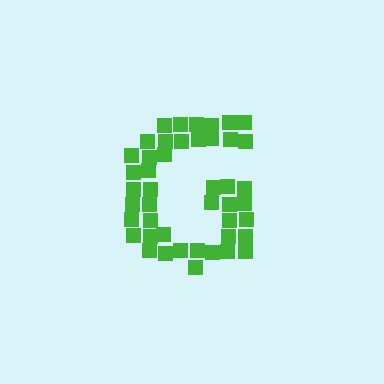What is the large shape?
The large shape is the letter G.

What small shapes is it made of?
It is made of small squares.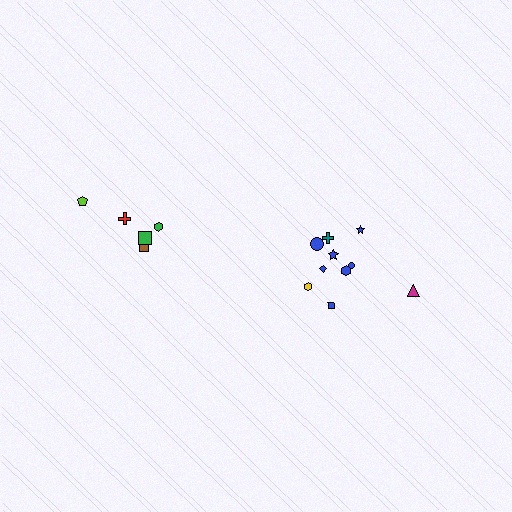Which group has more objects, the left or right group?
The right group.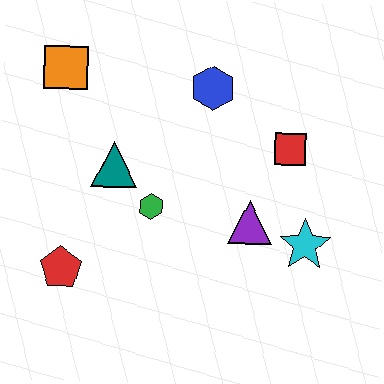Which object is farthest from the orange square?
The cyan star is farthest from the orange square.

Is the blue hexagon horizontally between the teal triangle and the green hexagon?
No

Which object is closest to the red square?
The purple triangle is closest to the red square.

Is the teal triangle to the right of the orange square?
Yes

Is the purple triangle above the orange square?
No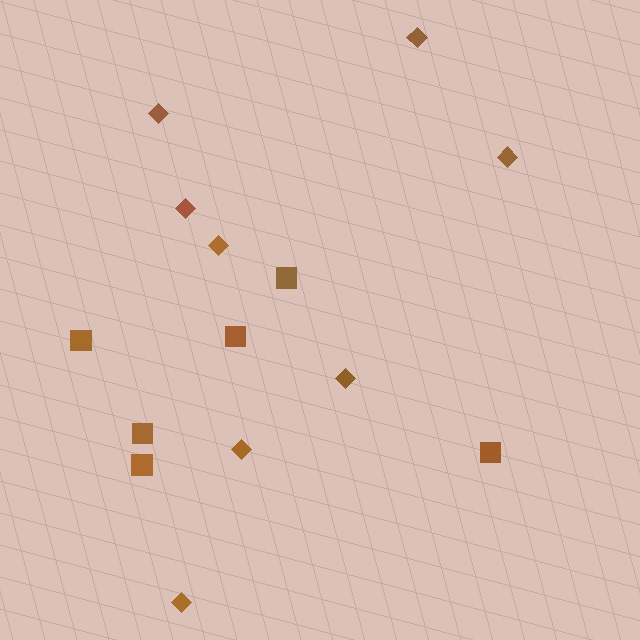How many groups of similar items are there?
There are 2 groups: one group of squares (6) and one group of diamonds (8).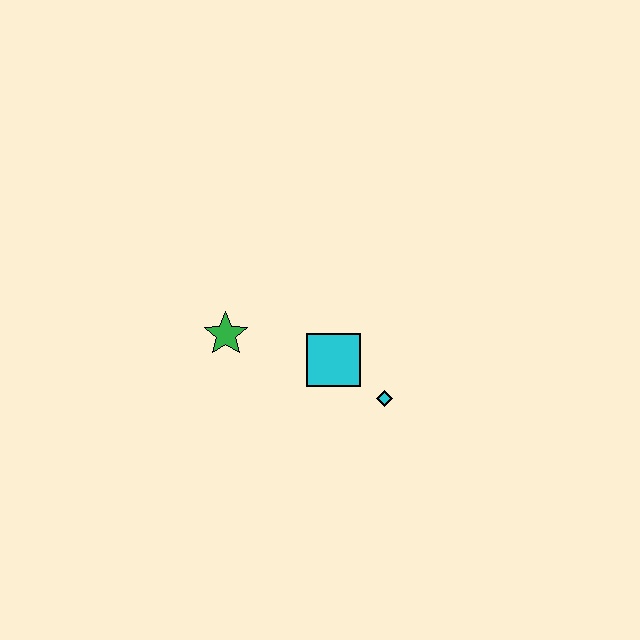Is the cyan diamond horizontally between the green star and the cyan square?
No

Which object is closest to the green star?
The cyan square is closest to the green star.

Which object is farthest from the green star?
The cyan diamond is farthest from the green star.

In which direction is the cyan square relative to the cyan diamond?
The cyan square is to the left of the cyan diamond.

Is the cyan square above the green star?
No